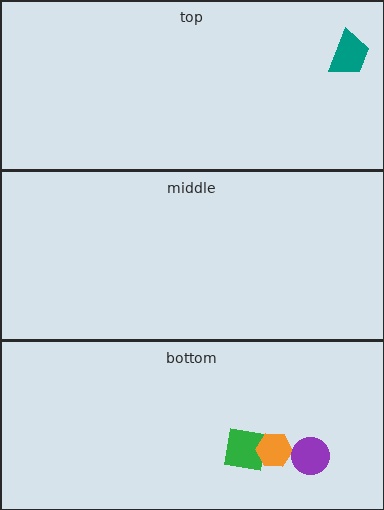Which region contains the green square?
The bottom region.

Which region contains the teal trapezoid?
The top region.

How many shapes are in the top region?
1.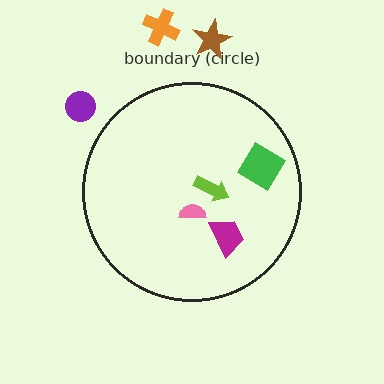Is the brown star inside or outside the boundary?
Outside.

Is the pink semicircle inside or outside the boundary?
Inside.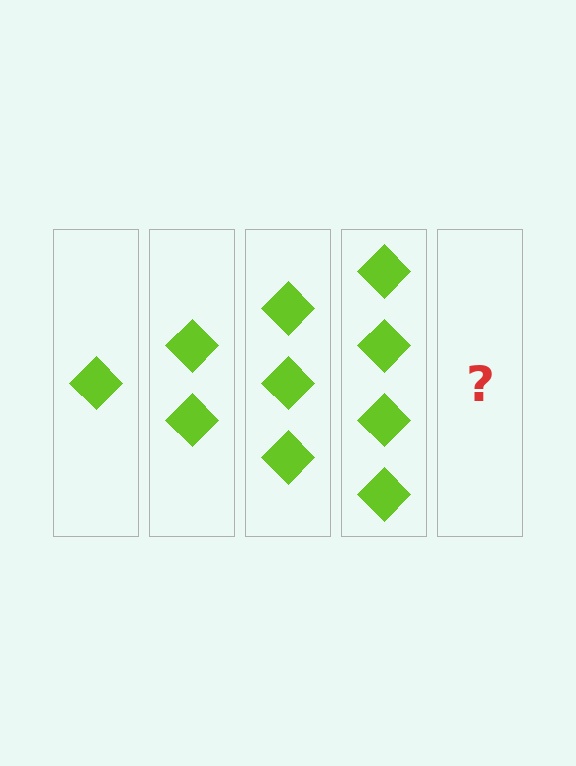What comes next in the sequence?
The next element should be 5 diamonds.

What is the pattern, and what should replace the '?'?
The pattern is that each step adds one more diamond. The '?' should be 5 diamonds.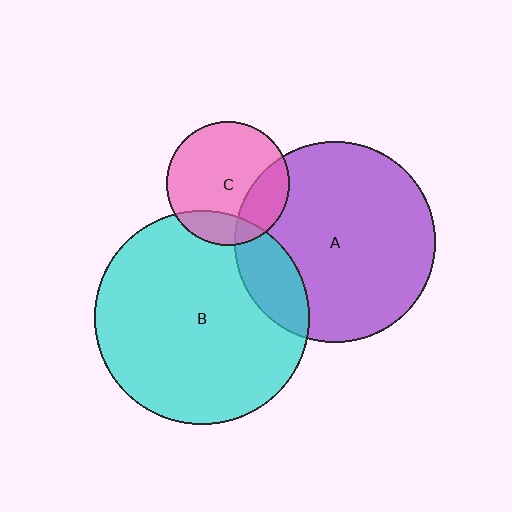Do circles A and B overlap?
Yes.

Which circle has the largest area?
Circle B (cyan).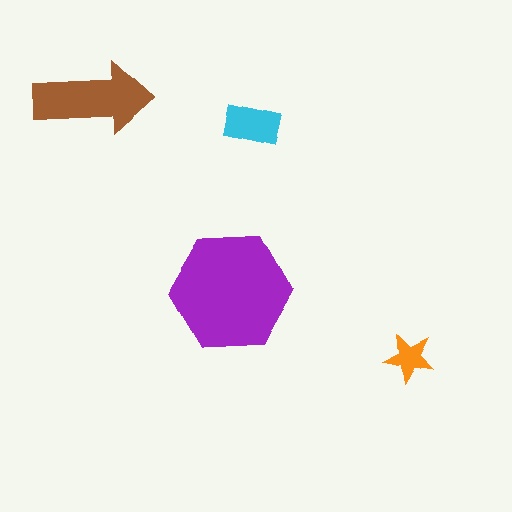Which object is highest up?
The brown arrow is topmost.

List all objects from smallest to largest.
The orange star, the cyan rectangle, the brown arrow, the purple hexagon.